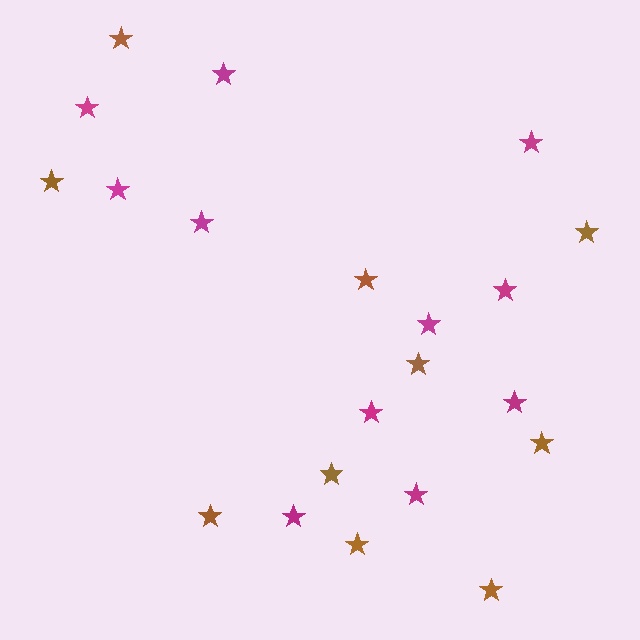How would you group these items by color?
There are 2 groups: one group of magenta stars (11) and one group of brown stars (10).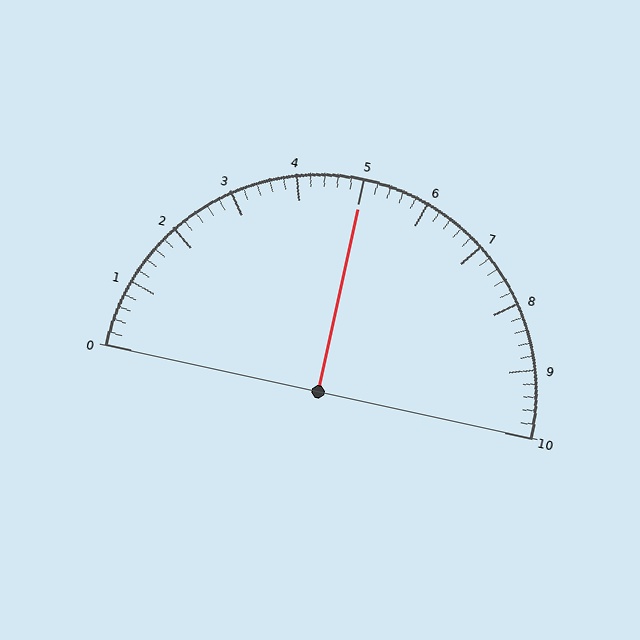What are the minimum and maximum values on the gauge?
The gauge ranges from 0 to 10.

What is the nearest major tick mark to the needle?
The nearest major tick mark is 5.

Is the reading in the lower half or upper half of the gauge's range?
The reading is in the upper half of the range (0 to 10).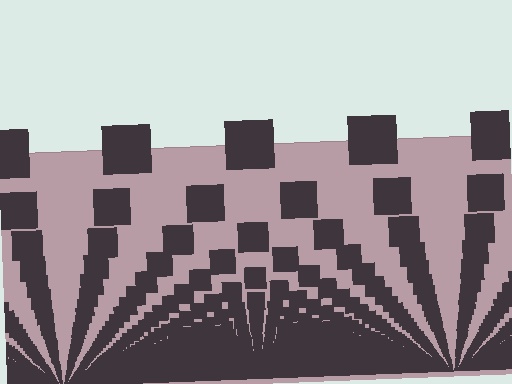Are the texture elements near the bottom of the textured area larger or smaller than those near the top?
Smaller. The gradient is inverted — elements near the bottom are smaller and denser.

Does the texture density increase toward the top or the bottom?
Density increases toward the bottom.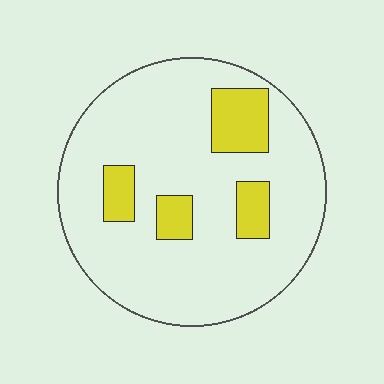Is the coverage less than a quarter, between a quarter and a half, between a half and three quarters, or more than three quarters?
Less than a quarter.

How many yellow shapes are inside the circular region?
4.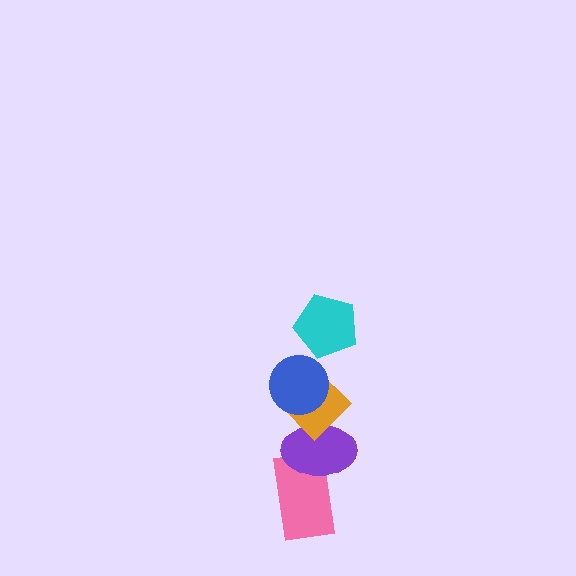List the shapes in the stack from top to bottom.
From top to bottom: the cyan pentagon, the blue circle, the orange diamond, the purple ellipse, the pink rectangle.